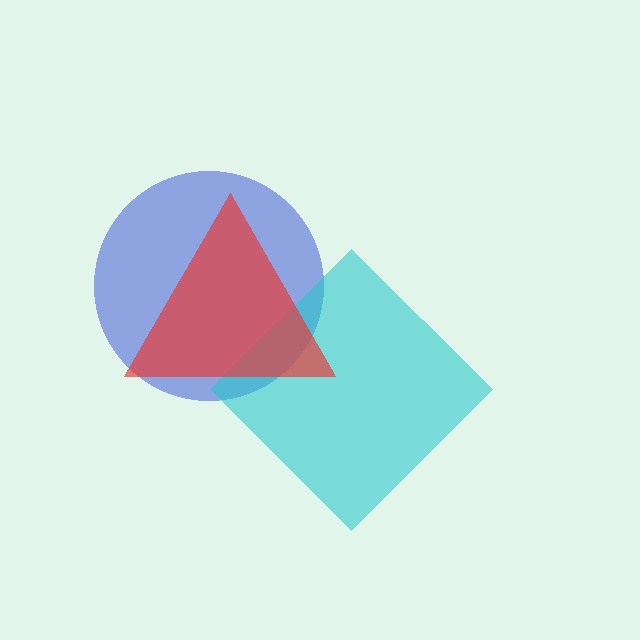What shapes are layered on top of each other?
The layered shapes are: a blue circle, a cyan diamond, a red triangle.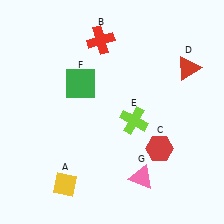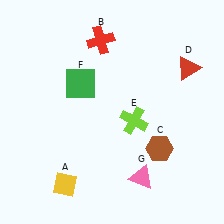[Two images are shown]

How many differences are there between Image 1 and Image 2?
There is 1 difference between the two images.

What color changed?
The hexagon (C) changed from red in Image 1 to brown in Image 2.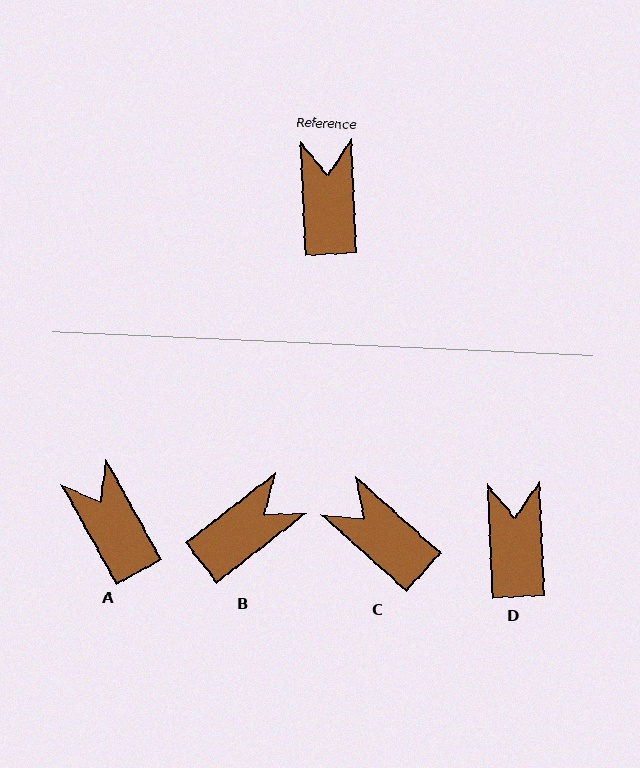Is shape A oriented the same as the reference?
No, it is off by about 26 degrees.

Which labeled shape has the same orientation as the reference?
D.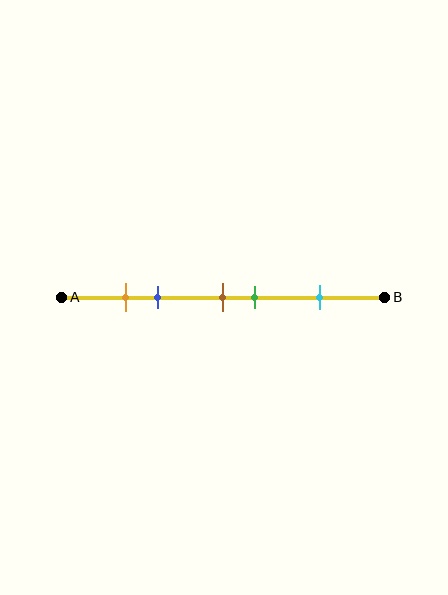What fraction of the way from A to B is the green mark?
The green mark is approximately 60% (0.6) of the way from A to B.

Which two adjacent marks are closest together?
The orange and blue marks are the closest adjacent pair.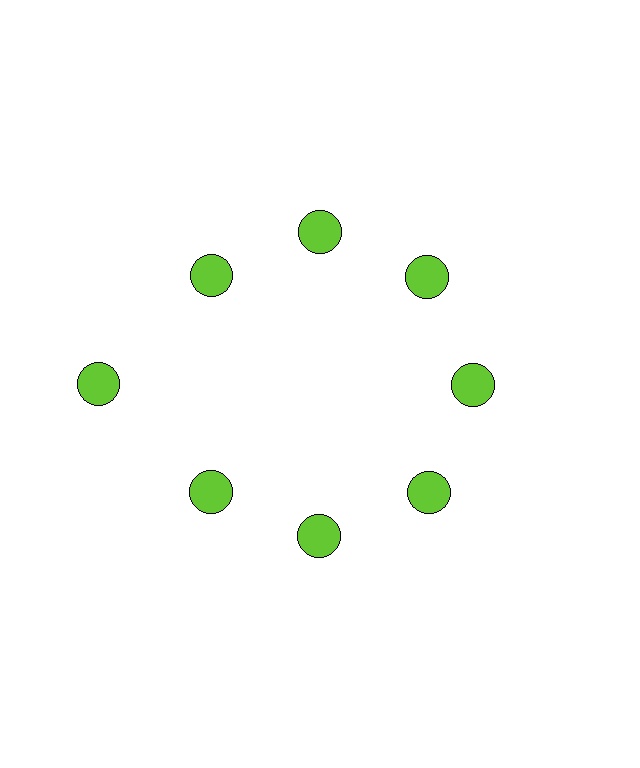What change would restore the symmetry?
The symmetry would be restored by moving it inward, back onto the ring so that all 8 circles sit at equal angles and equal distance from the center.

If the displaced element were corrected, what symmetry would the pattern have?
It would have 8-fold rotational symmetry — the pattern would map onto itself every 45 degrees.